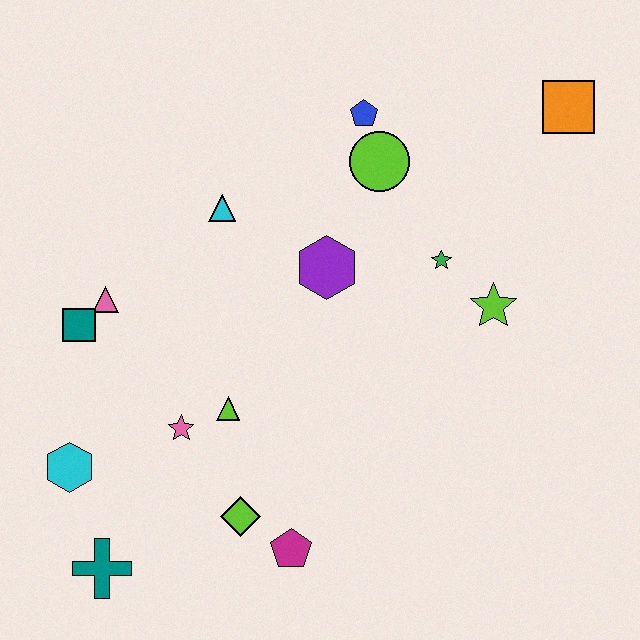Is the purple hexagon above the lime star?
Yes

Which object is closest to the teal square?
The pink triangle is closest to the teal square.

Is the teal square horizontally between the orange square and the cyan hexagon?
Yes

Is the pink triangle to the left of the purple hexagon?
Yes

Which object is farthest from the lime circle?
The teal cross is farthest from the lime circle.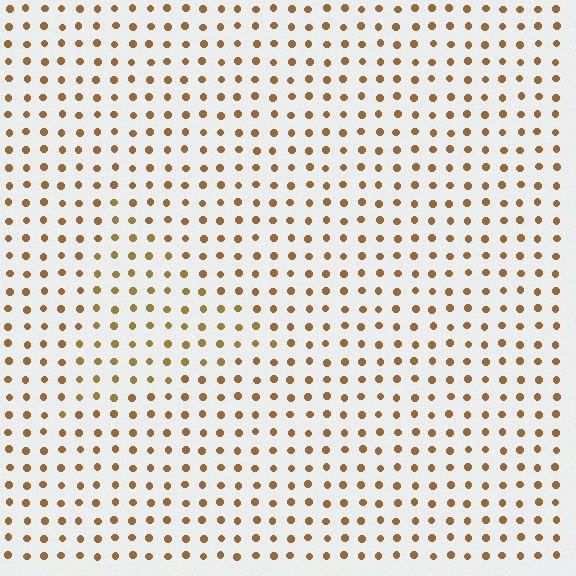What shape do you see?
I see a triangle.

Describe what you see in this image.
The image is filled with small brown elements in a uniform arrangement. A triangle-shaped region is visible where the elements are tinted to a slightly different hue, forming a subtle color boundary.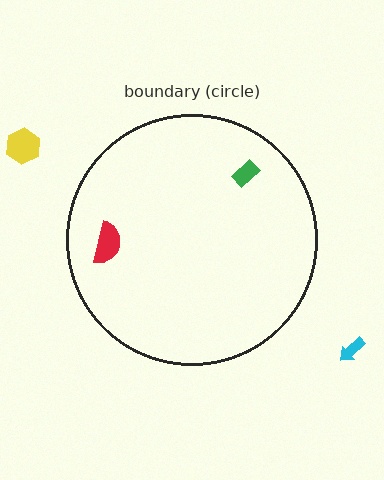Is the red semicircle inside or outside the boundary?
Inside.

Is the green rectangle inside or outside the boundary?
Inside.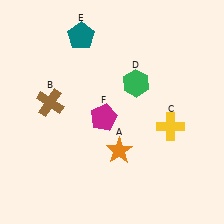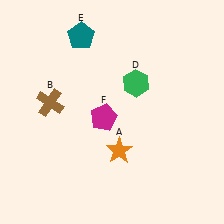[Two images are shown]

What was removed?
The yellow cross (C) was removed in Image 2.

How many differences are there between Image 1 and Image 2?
There is 1 difference between the two images.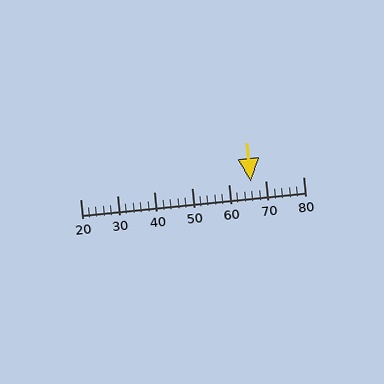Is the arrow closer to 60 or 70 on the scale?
The arrow is closer to 70.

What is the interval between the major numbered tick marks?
The major tick marks are spaced 10 units apart.